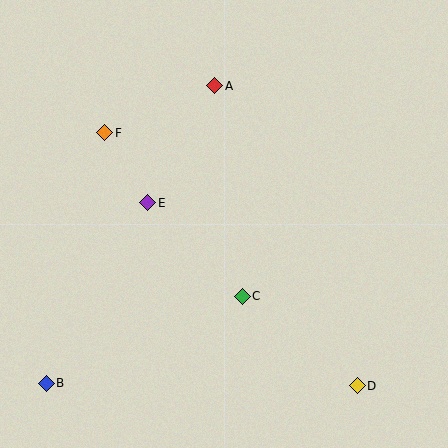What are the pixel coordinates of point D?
Point D is at (357, 386).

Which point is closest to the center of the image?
Point C at (242, 296) is closest to the center.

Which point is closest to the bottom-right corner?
Point D is closest to the bottom-right corner.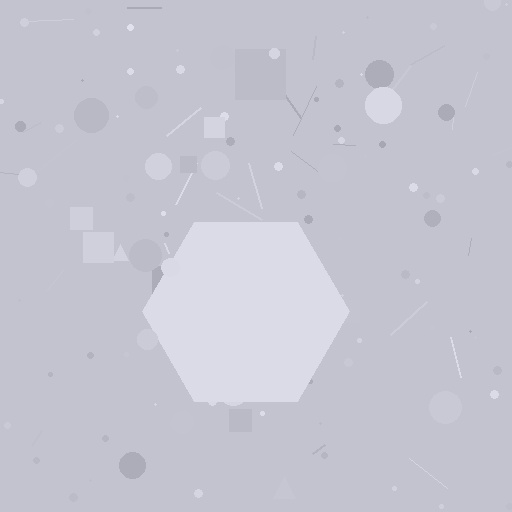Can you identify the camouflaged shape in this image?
The camouflaged shape is a hexagon.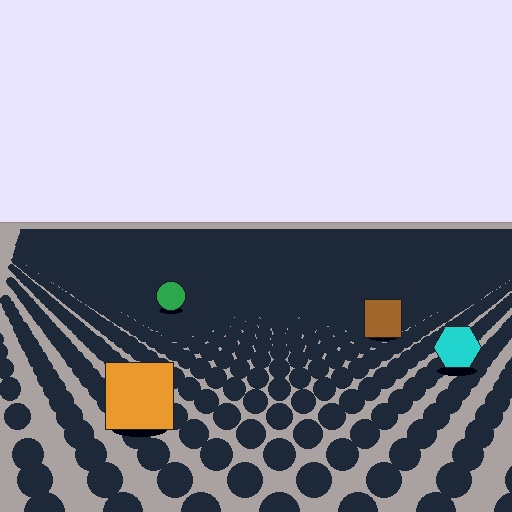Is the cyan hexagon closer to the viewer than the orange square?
No. The orange square is closer — you can tell from the texture gradient: the ground texture is coarser near it.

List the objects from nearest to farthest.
From nearest to farthest: the orange square, the cyan hexagon, the brown square, the green circle.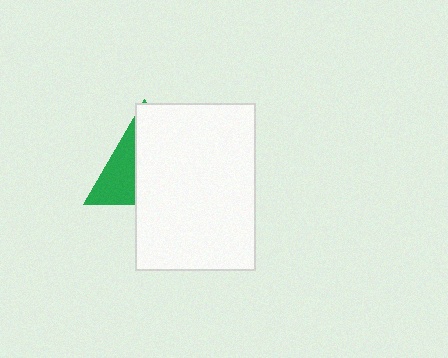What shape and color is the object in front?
The object in front is a white rectangle.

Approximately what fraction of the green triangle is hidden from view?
Roughly 63% of the green triangle is hidden behind the white rectangle.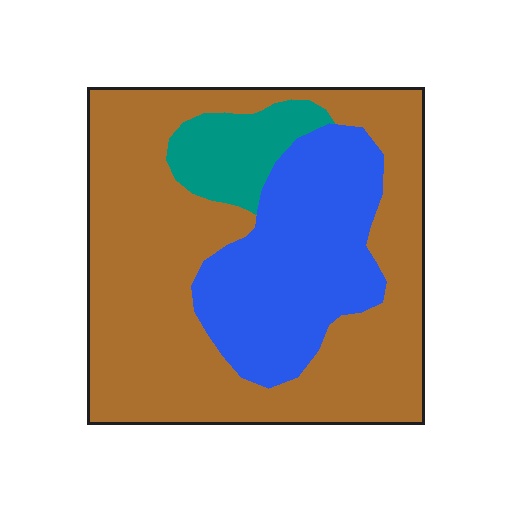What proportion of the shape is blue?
Blue covers 28% of the shape.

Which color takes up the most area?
Brown, at roughly 65%.